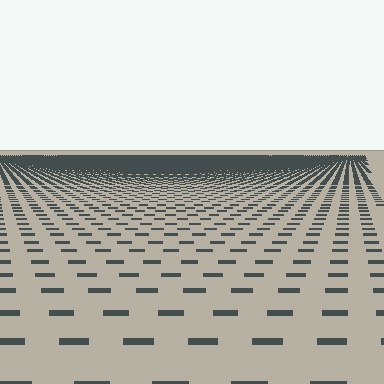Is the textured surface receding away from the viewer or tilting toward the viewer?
The surface is receding away from the viewer. Texture elements get smaller and denser toward the top.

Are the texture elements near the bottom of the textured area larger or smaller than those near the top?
Larger. Near the bottom, elements are closer to the viewer and appear at a bigger on-screen size.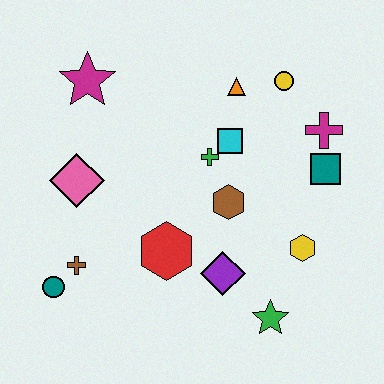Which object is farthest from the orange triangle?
The teal circle is farthest from the orange triangle.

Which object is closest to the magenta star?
The pink diamond is closest to the magenta star.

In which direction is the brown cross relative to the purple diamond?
The brown cross is to the left of the purple diamond.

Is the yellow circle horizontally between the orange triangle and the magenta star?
No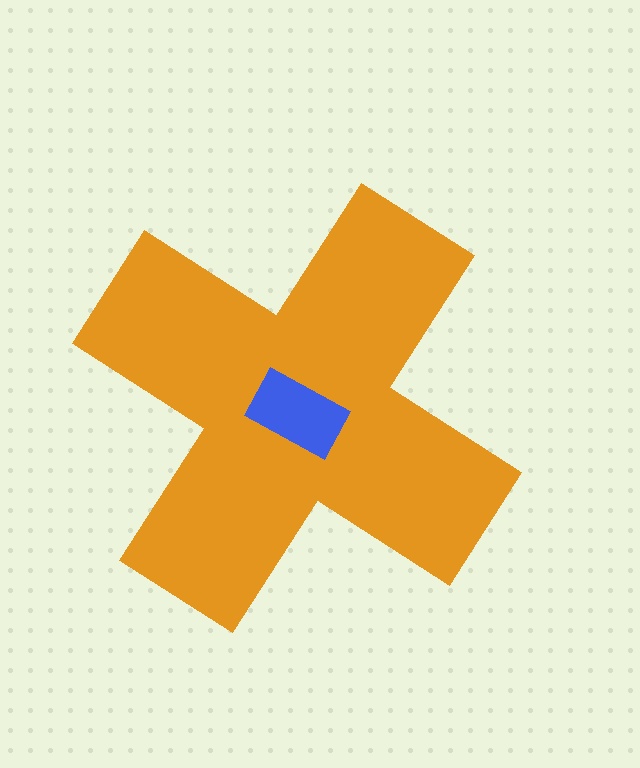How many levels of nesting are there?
2.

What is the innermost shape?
The blue rectangle.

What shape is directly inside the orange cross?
The blue rectangle.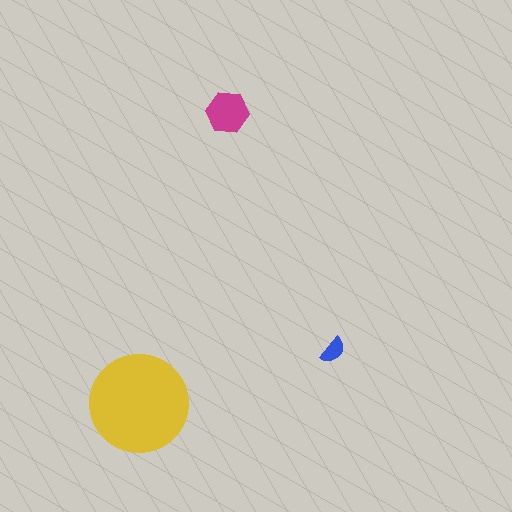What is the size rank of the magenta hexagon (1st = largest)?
2nd.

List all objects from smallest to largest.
The blue semicircle, the magenta hexagon, the yellow circle.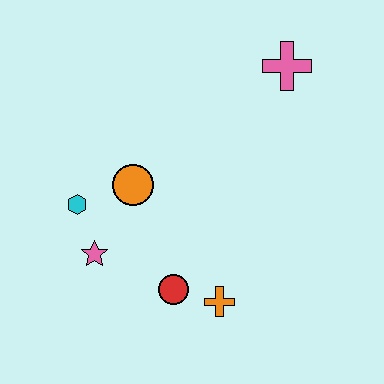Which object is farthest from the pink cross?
The pink star is farthest from the pink cross.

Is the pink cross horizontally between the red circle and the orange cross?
No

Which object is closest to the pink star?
The cyan hexagon is closest to the pink star.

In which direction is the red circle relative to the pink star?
The red circle is to the right of the pink star.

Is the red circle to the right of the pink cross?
No